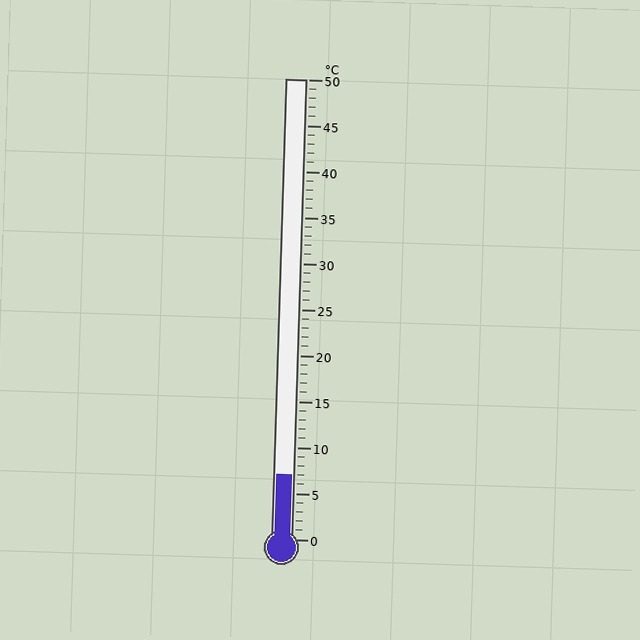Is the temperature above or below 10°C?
The temperature is below 10°C.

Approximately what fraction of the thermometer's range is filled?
The thermometer is filled to approximately 15% of its range.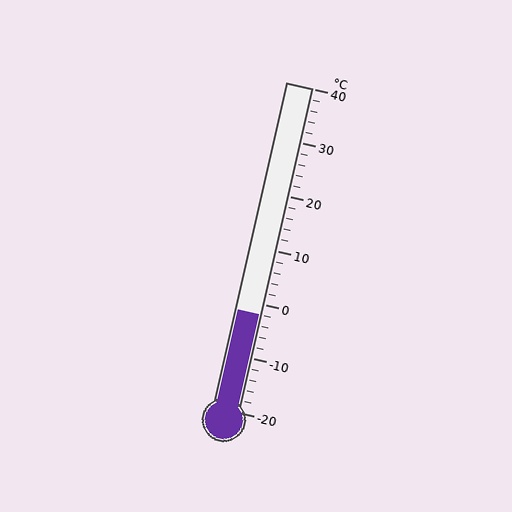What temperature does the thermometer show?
The thermometer shows approximately -2°C.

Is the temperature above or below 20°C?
The temperature is below 20°C.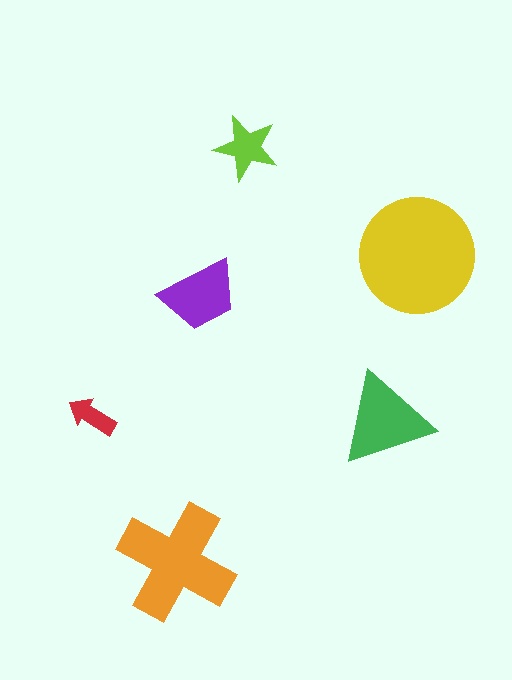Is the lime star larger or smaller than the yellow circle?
Smaller.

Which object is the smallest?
The red arrow.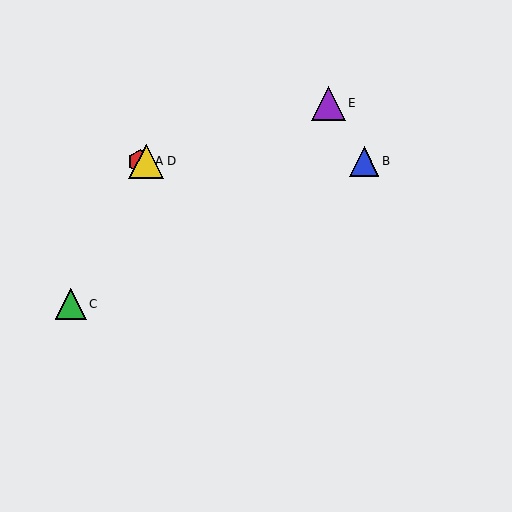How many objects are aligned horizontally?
3 objects (A, B, D) are aligned horizontally.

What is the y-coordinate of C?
Object C is at y≈304.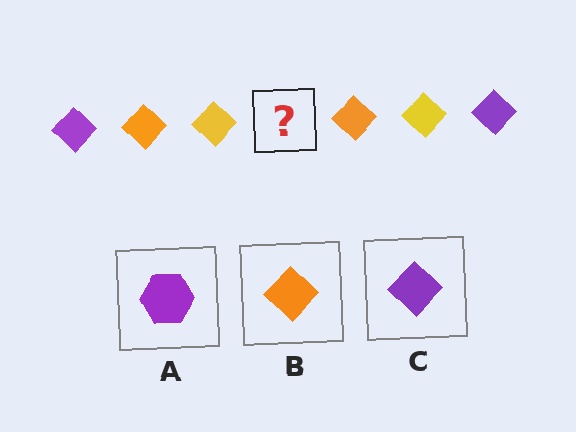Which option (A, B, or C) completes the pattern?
C.